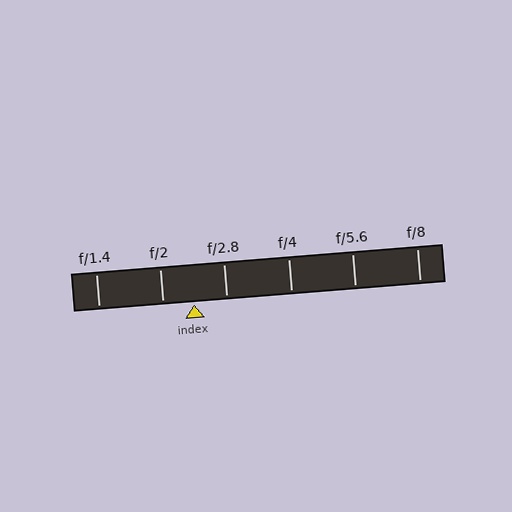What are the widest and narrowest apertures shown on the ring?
The widest aperture shown is f/1.4 and the narrowest is f/8.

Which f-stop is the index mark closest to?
The index mark is closest to f/2.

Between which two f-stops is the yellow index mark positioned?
The index mark is between f/2 and f/2.8.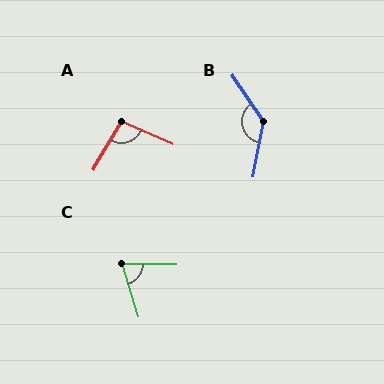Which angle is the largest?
B, at approximately 135 degrees.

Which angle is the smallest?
C, at approximately 73 degrees.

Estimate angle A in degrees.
Approximately 96 degrees.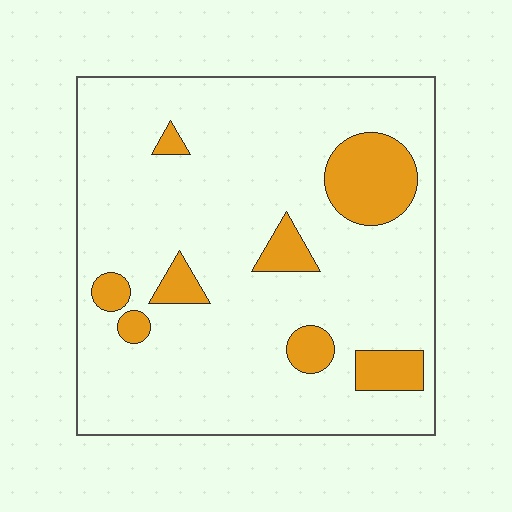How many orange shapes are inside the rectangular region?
8.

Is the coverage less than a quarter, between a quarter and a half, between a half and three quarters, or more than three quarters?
Less than a quarter.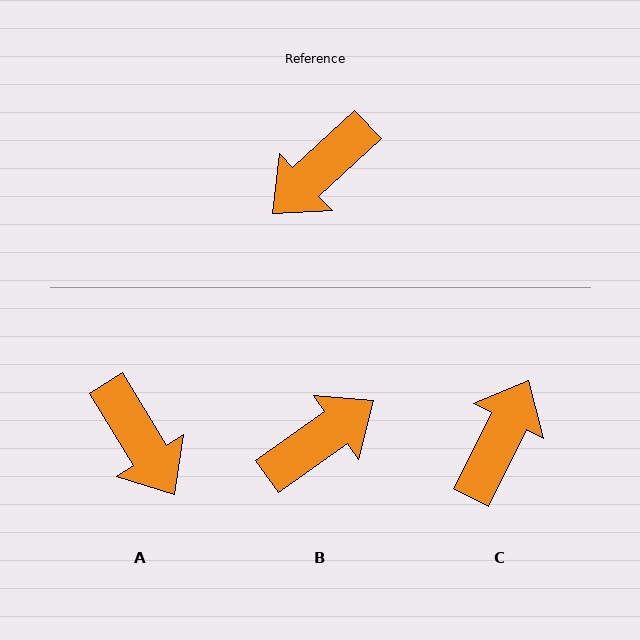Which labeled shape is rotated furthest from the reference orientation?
B, about 173 degrees away.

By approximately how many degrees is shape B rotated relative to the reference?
Approximately 173 degrees counter-clockwise.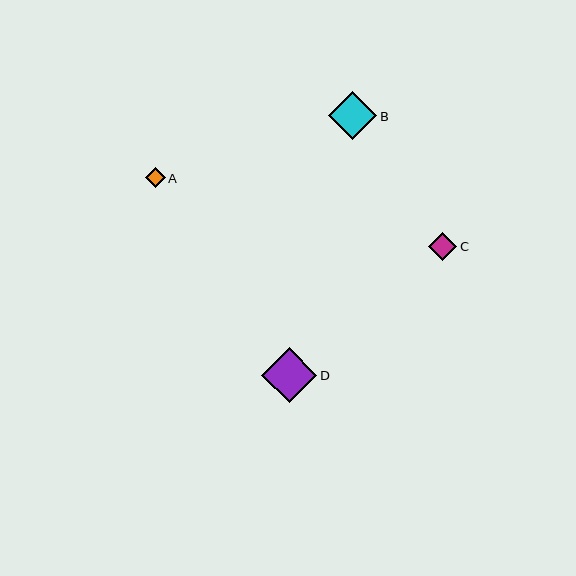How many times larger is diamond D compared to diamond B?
Diamond D is approximately 1.1 times the size of diamond B.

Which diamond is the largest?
Diamond D is the largest with a size of approximately 55 pixels.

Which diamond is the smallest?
Diamond A is the smallest with a size of approximately 20 pixels.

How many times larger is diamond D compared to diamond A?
Diamond D is approximately 2.8 times the size of diamond A.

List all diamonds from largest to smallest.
From largest to smallest: D, B, C, A.